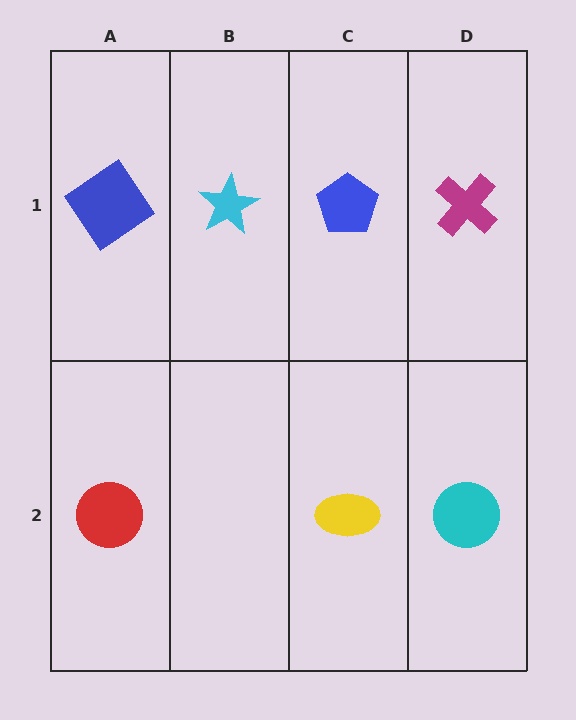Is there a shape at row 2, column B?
No, that cell is empty.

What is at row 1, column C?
A blue pentagon.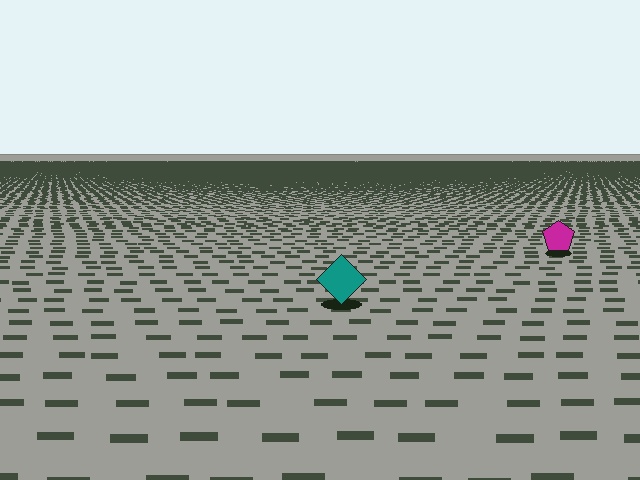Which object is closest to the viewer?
The teal diamond is closest. The texture marks near it are larger and more spread out.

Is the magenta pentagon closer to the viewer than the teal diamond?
No. The teal diamond is closer — you can tell from the texture gradient: the ground texture is coarser near it.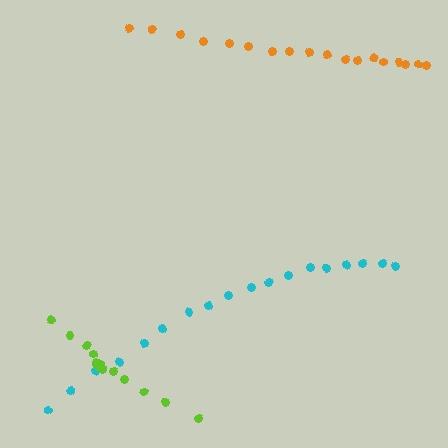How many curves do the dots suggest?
There are 3 distinct paths.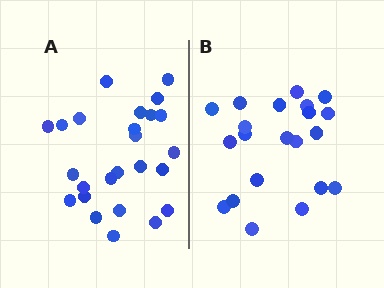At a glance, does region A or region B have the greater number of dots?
Region A (the left region) has more dots.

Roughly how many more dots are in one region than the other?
Region A has about 4 more dots than region B.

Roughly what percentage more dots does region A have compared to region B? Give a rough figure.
About 20% more.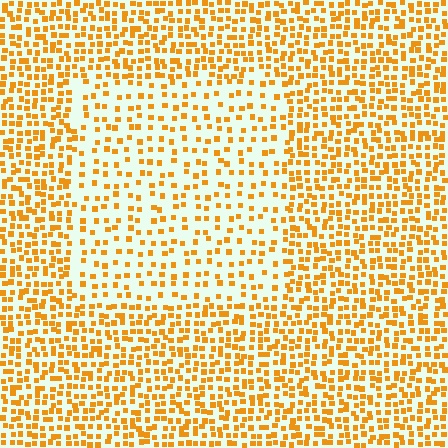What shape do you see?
I see a rectangle.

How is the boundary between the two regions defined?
The boundary is defined by a change in element density (approximately 2.0x ratio). All elements are the same color, size, and shape.